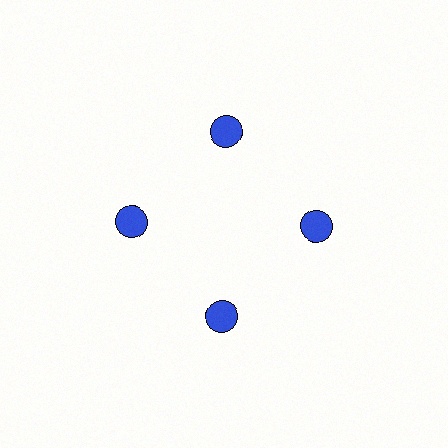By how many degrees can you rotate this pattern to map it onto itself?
The pattern maps onto itself every 90 degrees of rotation.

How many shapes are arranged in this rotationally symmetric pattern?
There are 4 shapes, arranged in 4 groups of 1.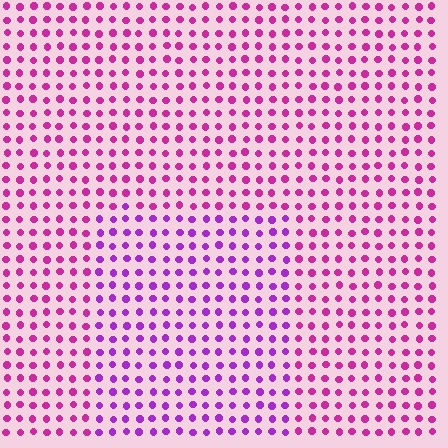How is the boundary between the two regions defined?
The boundary is defined purely by a slight shift in hue (about 31 degrees). Spacing, size, and orientation are identical on both sides.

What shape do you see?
I see a rectangle.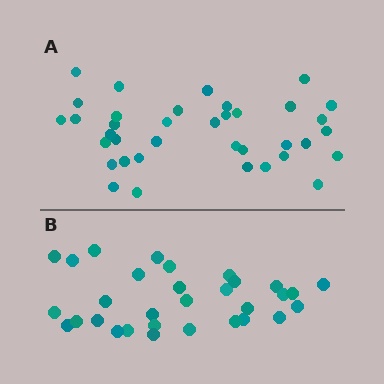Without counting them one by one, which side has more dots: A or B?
Region A (the top region) has more dots.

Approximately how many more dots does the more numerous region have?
Region A has about 6 more dots than region B.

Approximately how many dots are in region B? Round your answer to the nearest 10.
About 30 dots. (The exact count is 31, which rounds to 30.)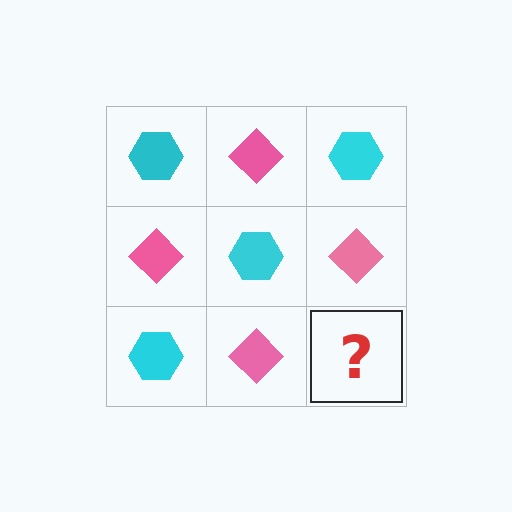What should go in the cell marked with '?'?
The missing cell should contain a cyan hexagon.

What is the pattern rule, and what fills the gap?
The rule is that it alternates cyan hexagon and pink diamond in a checkerboard pattern. The gap should be filled with a cyan hexagon.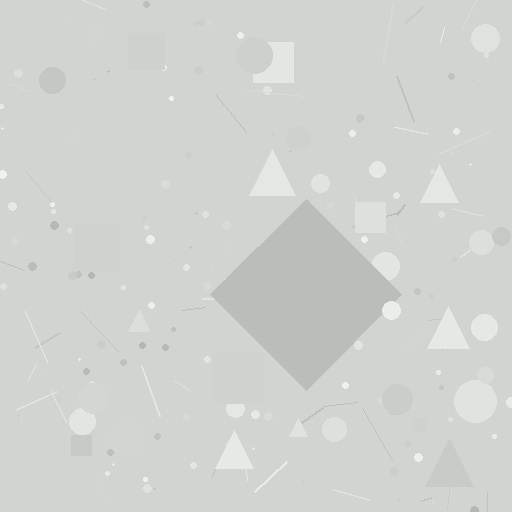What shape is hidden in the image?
A diamond is hidden in the image.